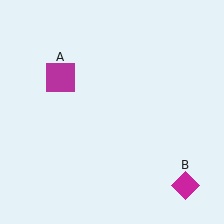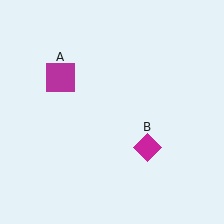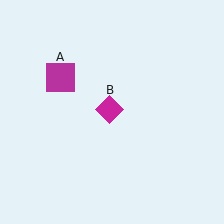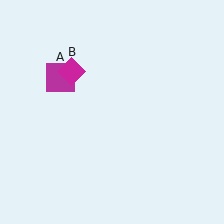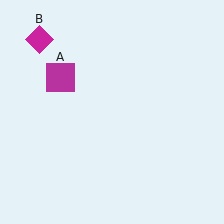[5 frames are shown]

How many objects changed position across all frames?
1 object changed position: magenta diamond (object B).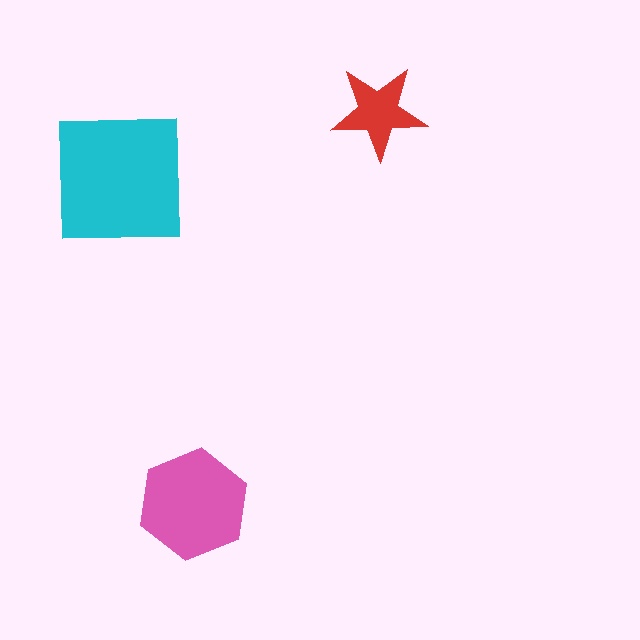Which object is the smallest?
The red star.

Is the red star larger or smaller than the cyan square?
Smaller.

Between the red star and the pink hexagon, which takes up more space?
The pink hexagon.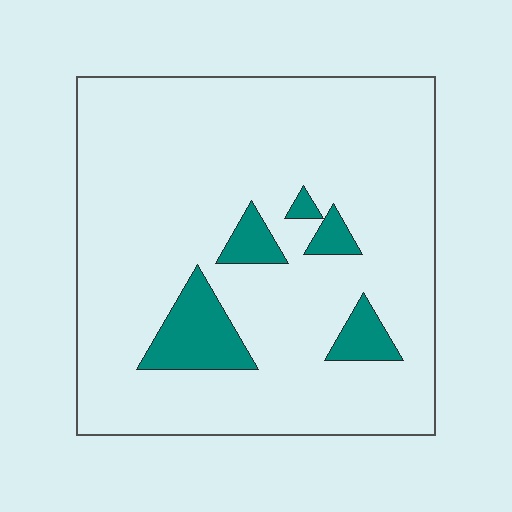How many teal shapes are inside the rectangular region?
5.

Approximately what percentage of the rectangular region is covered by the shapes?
Approximately 10%.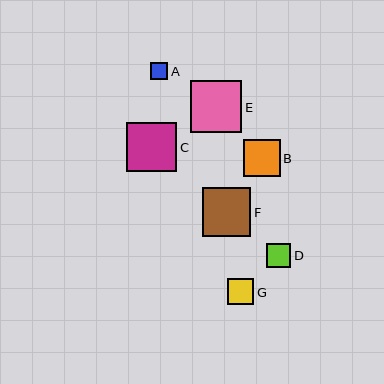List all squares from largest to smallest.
From largest to smallest: E, C, F, B, G, D, A.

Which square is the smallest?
Square A is the smallest with a size of approximately 17 pixels.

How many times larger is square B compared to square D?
Square B is approximately 1.5 times the size of square D.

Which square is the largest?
Square E is the largest with a size of approximately 51 pixels.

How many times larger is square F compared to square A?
Square F is approximately 2.8 times the size of square A.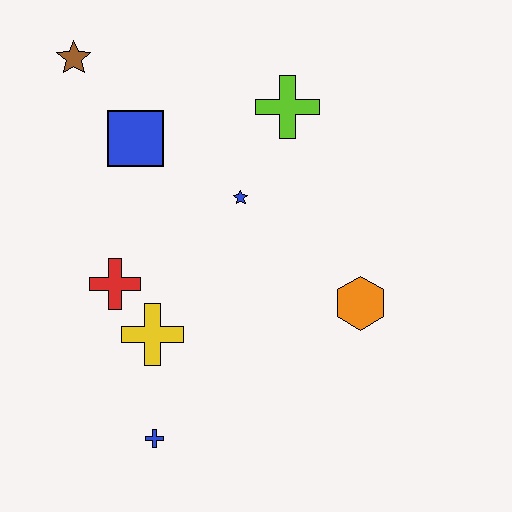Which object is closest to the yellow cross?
The red cross is closest to the yellow cross.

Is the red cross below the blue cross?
No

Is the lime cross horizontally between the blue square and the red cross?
No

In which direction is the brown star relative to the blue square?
The brown star is above the blue square.